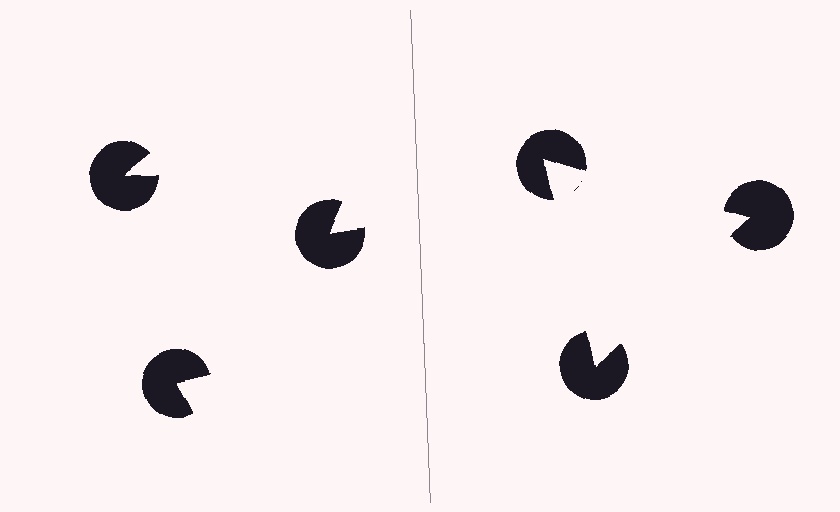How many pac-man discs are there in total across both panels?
6 — 3 on each side.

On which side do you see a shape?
An illusory triangle appears on the right side. On the left side the wedge cuts are rotated, so no coherent shape forms.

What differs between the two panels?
The pac-man discs are positioned identically on both sides; only the wedge orientations differ. On the right they align to a triangle; on the left they are misaligned.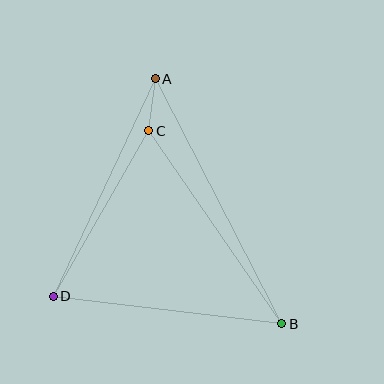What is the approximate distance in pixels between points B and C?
The distance between B and C is approximately 234 pixels.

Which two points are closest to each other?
Points A and C are closest to each other.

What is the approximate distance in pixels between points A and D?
The distance between A and D is approximately 240 pixels.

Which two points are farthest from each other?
Points A and B are farthest from each other.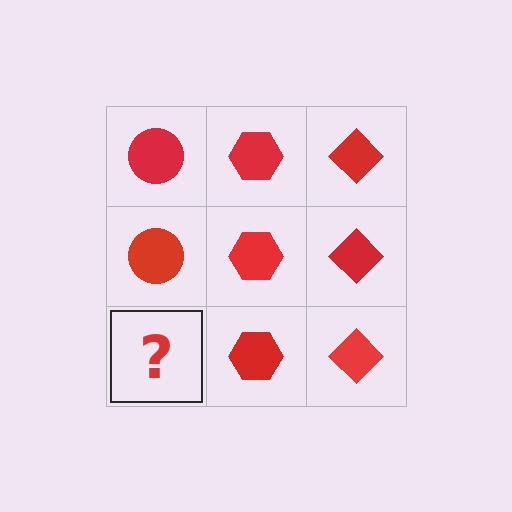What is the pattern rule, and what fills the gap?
The rule is that each column has a consistent shape. The gap should be filled with a red circle.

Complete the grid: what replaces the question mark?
The question mark should be replaced with a red circle.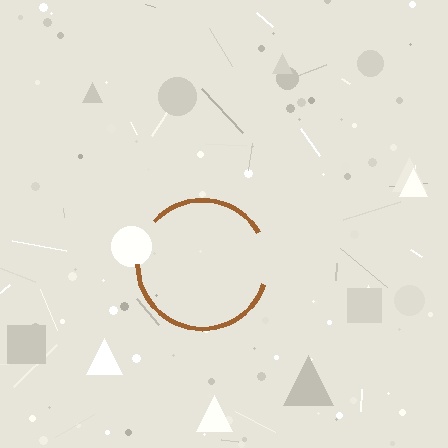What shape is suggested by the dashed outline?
The dashed outline suggests a circle.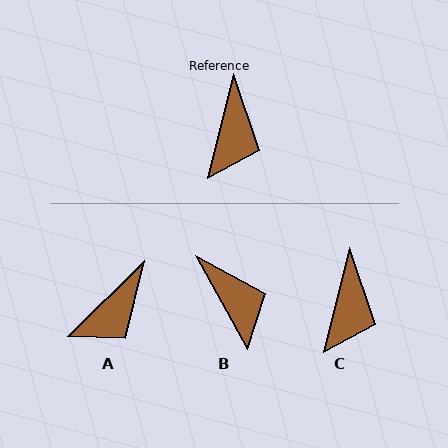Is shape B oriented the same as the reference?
No, it is off by about 43 degrees.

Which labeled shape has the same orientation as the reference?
C.